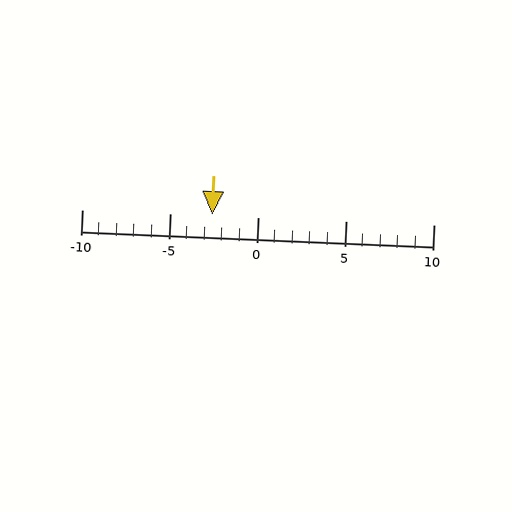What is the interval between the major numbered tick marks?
The major tick marks are spaced 5 units apart.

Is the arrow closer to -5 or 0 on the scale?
The arrow is closer to -5.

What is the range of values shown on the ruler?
The ruler shows values from -10 to 10.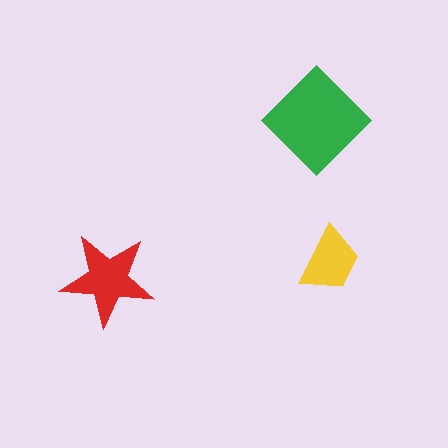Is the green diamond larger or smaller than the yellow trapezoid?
Larger.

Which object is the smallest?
The yellow trapezoid.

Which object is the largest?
The green diamond.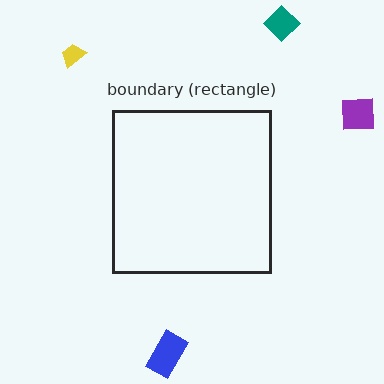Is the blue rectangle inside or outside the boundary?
Outside.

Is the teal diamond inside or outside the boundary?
Outside.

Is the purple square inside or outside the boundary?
Outside.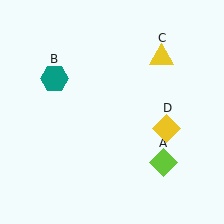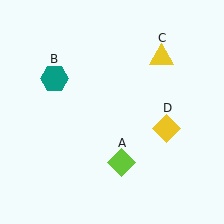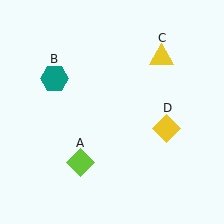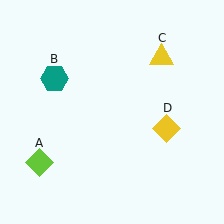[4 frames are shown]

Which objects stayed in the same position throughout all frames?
Teal hexagon (object B) and yellow triangle (object C) and yellow diamond (object D) remained stationary.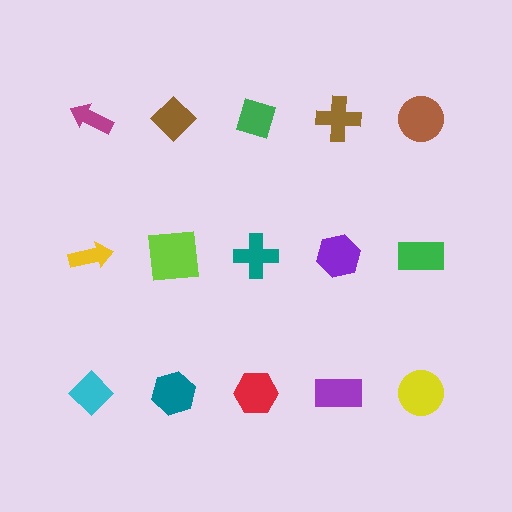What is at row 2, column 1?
A yellow arrow.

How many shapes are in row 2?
5 shapes.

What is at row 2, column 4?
A purple hexagon.